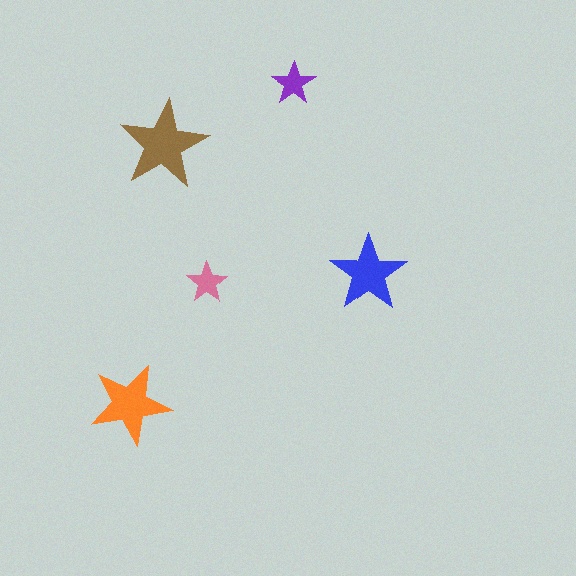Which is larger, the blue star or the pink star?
The blue one.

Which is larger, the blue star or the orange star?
The orange one.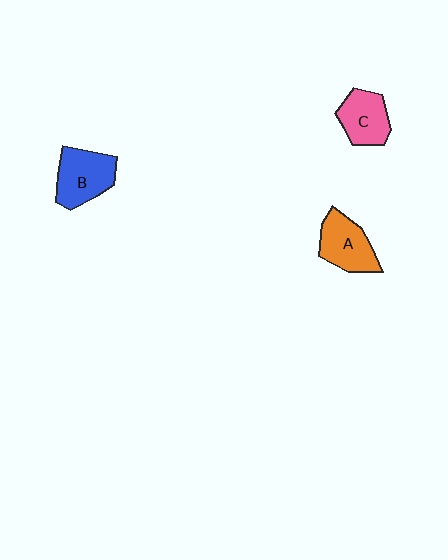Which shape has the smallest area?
Shape C (pink).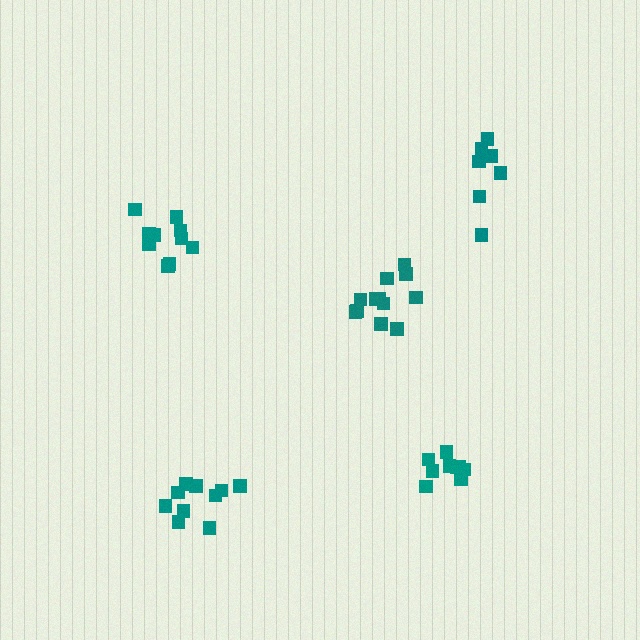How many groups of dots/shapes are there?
There are 5 groups.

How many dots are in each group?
Group 1: 12 dots, Group 2: 7 dots, Group 3: 10 dots, Group 4: 10 dots, Group 5: 9 dots (48 total).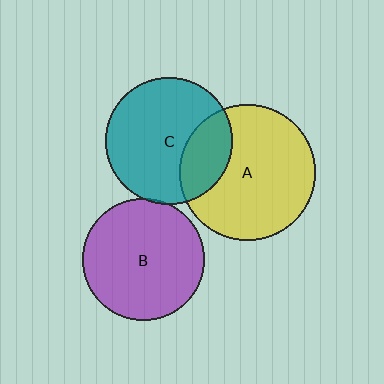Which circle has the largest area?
Circle A (yellow).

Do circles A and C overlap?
Yes.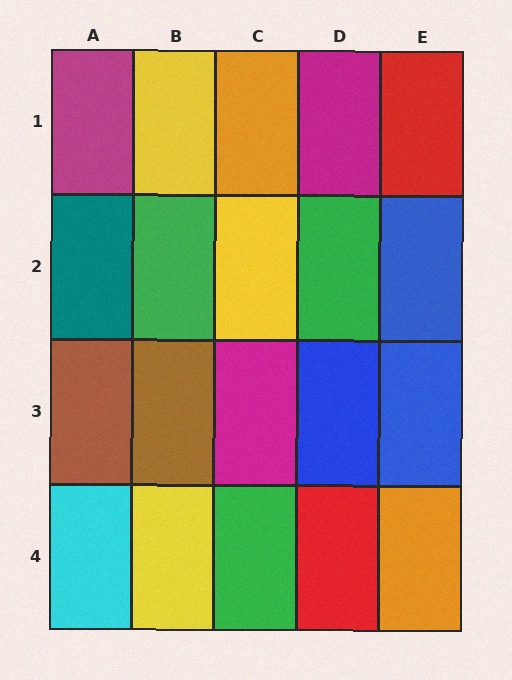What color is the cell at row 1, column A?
Magenta.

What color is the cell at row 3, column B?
Brown.